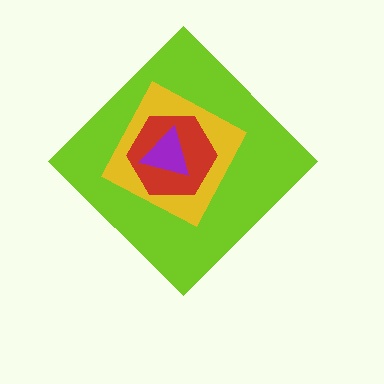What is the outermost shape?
The lime diamond.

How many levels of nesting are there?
4.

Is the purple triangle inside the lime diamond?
Yes.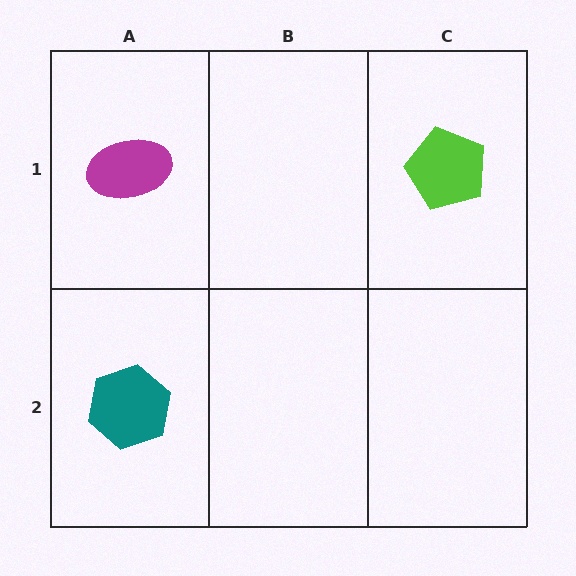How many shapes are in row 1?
2 shapes.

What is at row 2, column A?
A teal hexagon.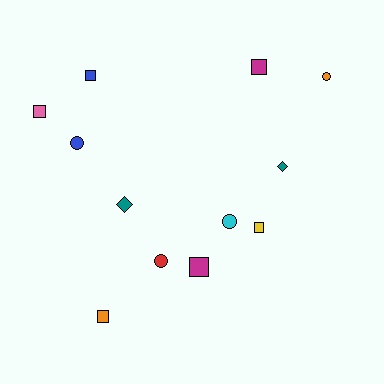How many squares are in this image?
There are 6 squares.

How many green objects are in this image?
There are no green objects.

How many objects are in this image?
There are 12 objects.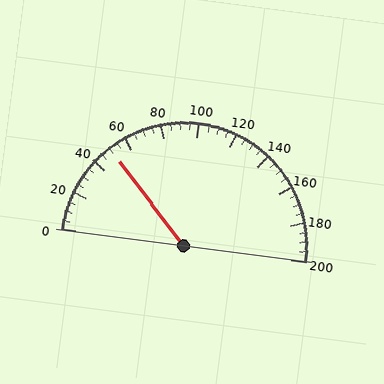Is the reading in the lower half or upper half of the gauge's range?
The reading is in the lower half of the range (0 to 200).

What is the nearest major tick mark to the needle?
The nearest major tick mark is 40.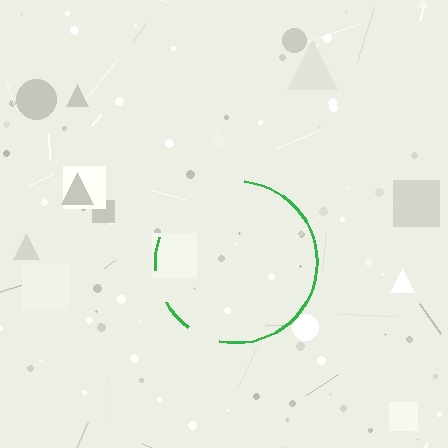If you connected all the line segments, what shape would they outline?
They would outline a circle.